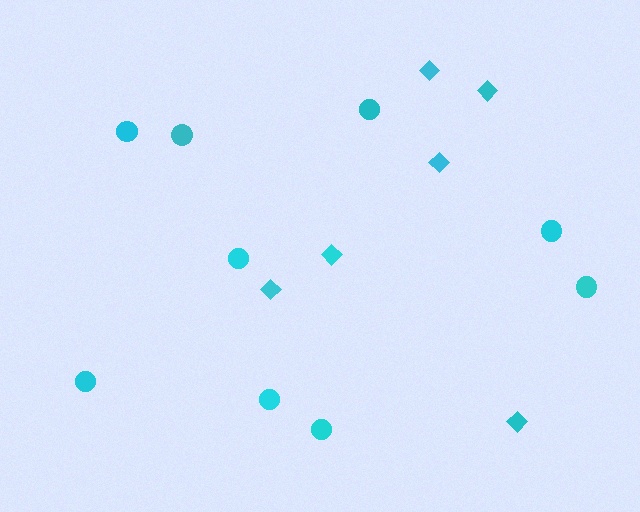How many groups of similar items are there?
There are 2 groups: one group of diamonds (6) and one group of circles (9).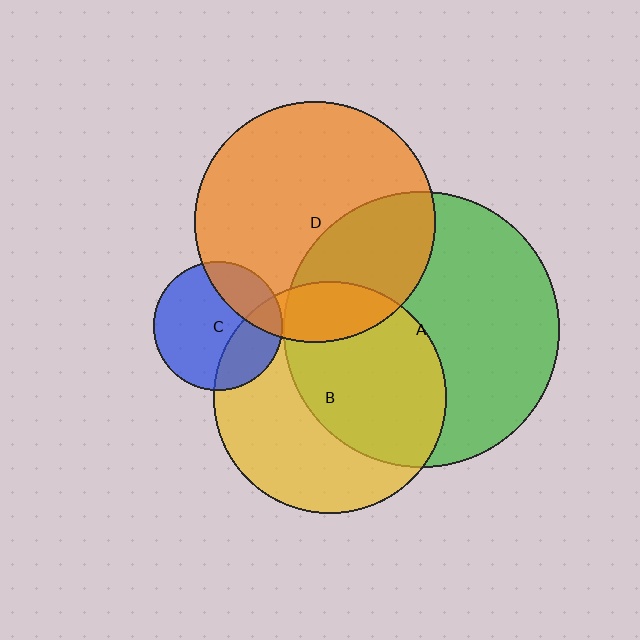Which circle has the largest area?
Circle A (green).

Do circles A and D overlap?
Yes.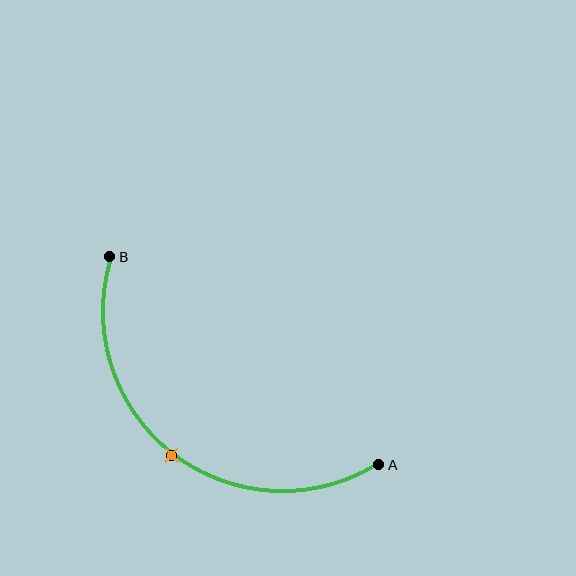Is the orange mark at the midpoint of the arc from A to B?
Yes. The orange mark lies on the arc at equal arc-length from both A and B — it is the arc midpoint.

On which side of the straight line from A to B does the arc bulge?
The arc bulges below and to the left of the straight line connecting A and B.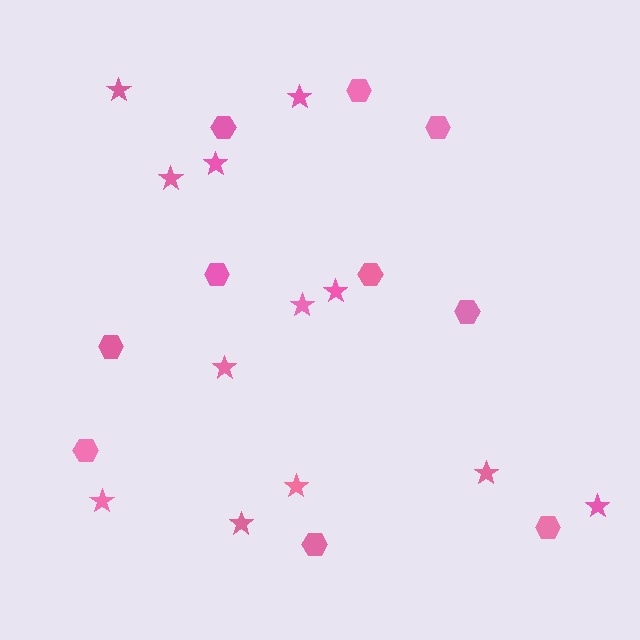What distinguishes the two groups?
There are 2 groups: one group of hexagons (10) and one group of stars (12).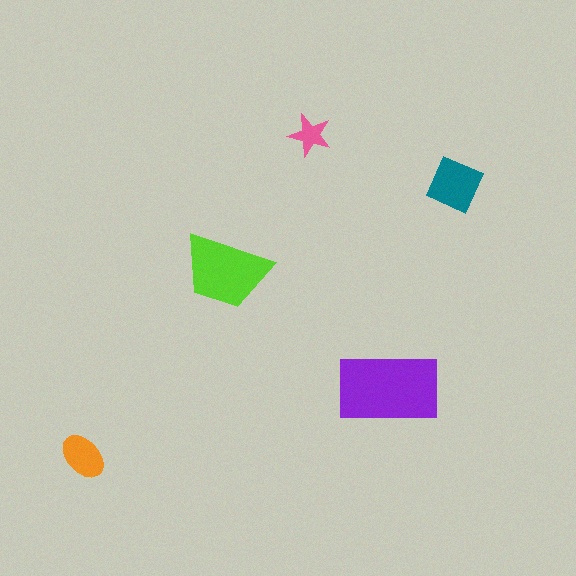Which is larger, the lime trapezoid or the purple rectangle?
The purple rectangle.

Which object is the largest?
The purple rectangle.